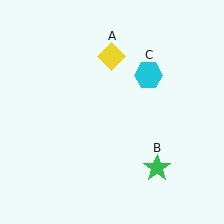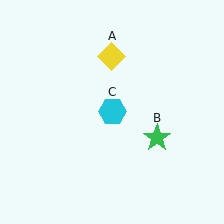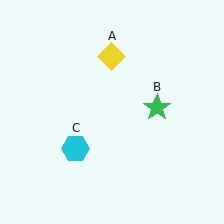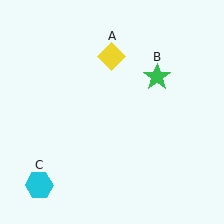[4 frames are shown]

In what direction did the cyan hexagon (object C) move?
The cyan hexagon (object C) moved down and to the left.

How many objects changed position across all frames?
2 objects changed position: green star (object B), cyan hexagon (object C).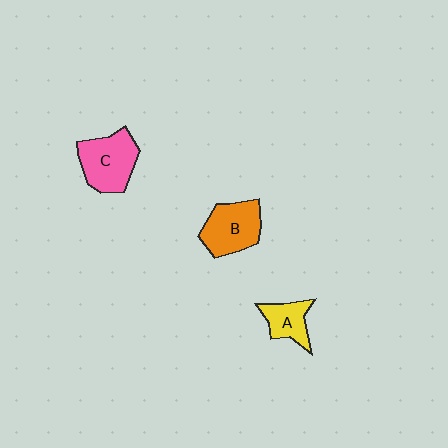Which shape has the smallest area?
Shape A (yellow).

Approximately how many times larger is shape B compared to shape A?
Approximately 1.6 times.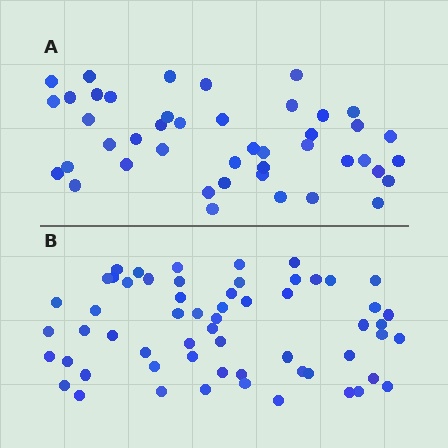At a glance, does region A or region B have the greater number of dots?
Region B (the bottom region) has more dots.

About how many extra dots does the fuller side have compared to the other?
Region B has approximately 15 more dots than region A.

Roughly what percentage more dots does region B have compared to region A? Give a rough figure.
About 35% more.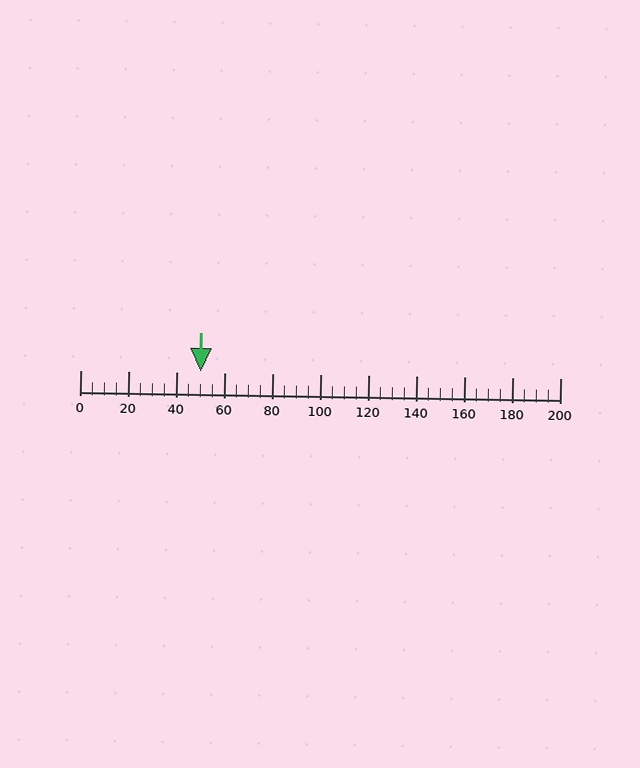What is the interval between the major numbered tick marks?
The major tick marks are spaced 20 units apart.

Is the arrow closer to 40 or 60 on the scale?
The arrow is closer to 60.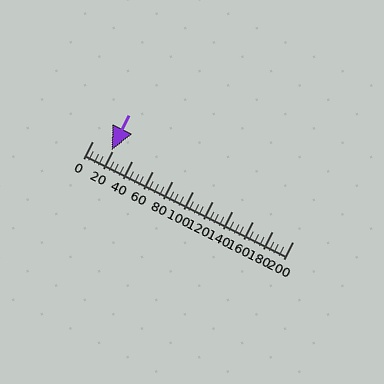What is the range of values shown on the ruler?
The ruler shows values from 0 to 200.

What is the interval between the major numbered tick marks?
The major tick marks are spaced 20 units apart.